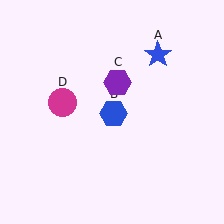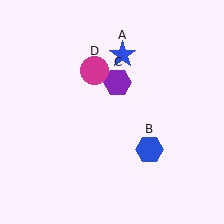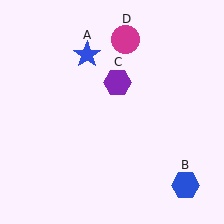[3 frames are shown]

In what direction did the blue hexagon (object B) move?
The blue hexagon (object B) moved down and to the right.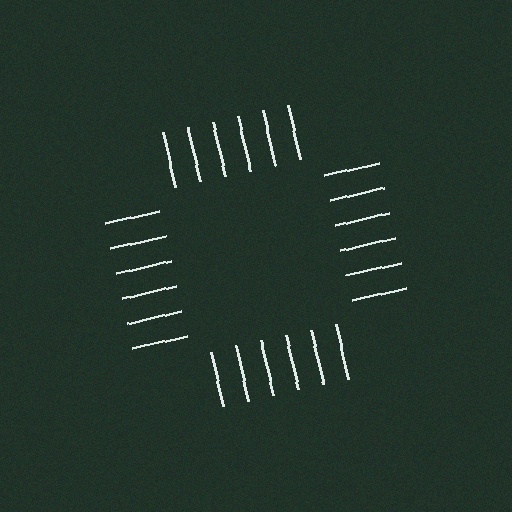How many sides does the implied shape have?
4 sides — the line-ends trace a square.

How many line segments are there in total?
24 — 6 along each of the 4 edges.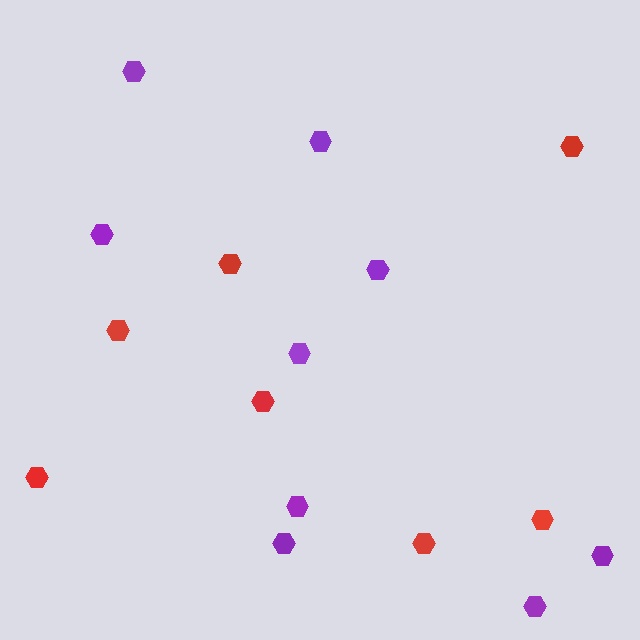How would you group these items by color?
There are 2 groups: one group of red hexagons (7) and one group of purple hexagons (9).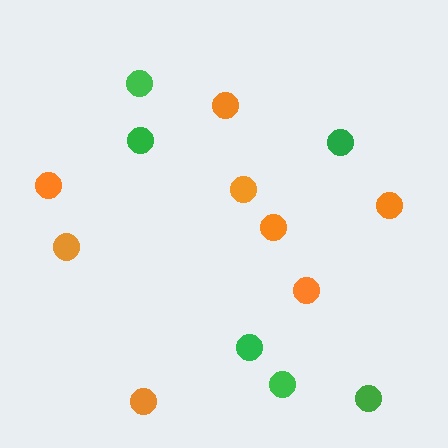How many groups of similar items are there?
There are 2 groups: one group of green circles (6) and one group of orange circles (8).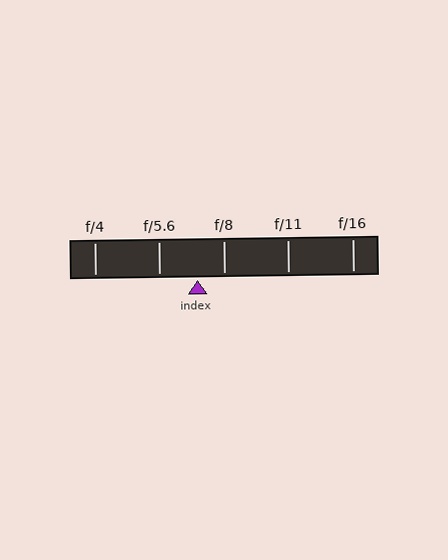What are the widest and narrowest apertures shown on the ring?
The widest aperture shown is f/4 and the narrowest is f/16.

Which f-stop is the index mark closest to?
The index mark is closest to f/8.